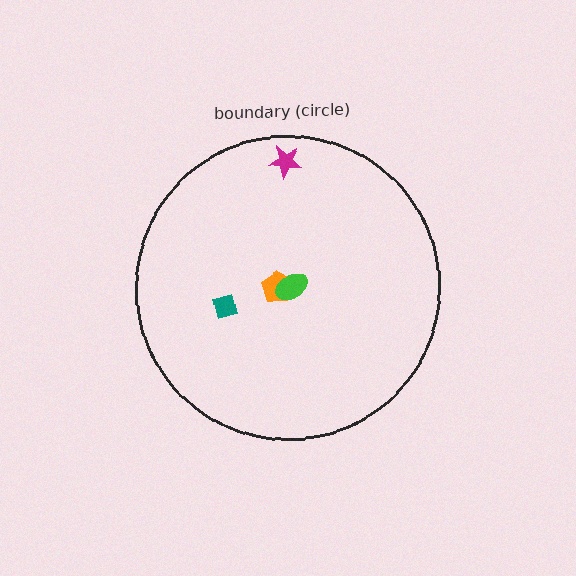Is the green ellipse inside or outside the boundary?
Inside.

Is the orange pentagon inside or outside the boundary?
Inside.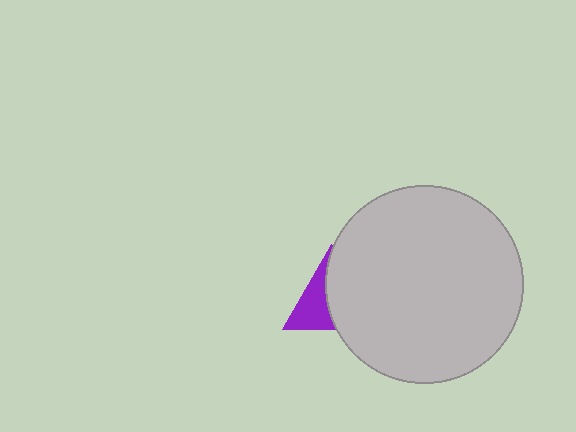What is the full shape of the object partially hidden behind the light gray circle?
The partially hidden object is a purple triangle.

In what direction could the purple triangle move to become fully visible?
The purple triangle could move left. That would shift it out from behind the light gray circle entirely.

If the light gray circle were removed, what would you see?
You would see the complete purple triangle.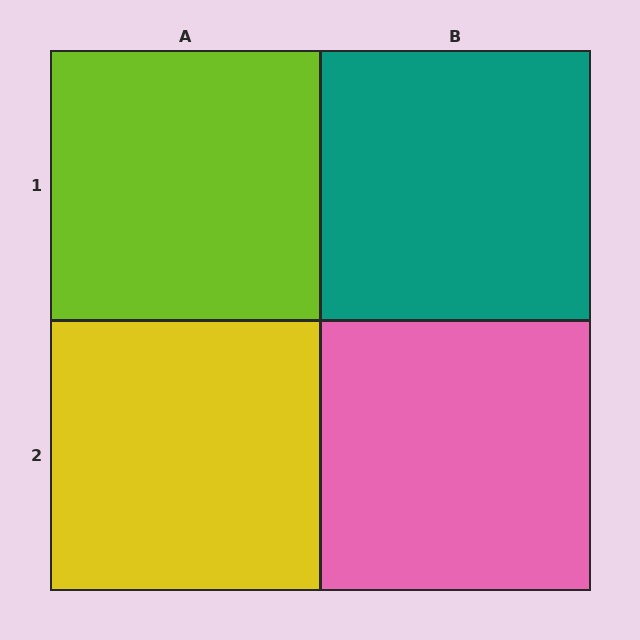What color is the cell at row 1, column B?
Teal.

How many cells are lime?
1 cell is lime.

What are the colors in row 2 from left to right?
Yellow, pink.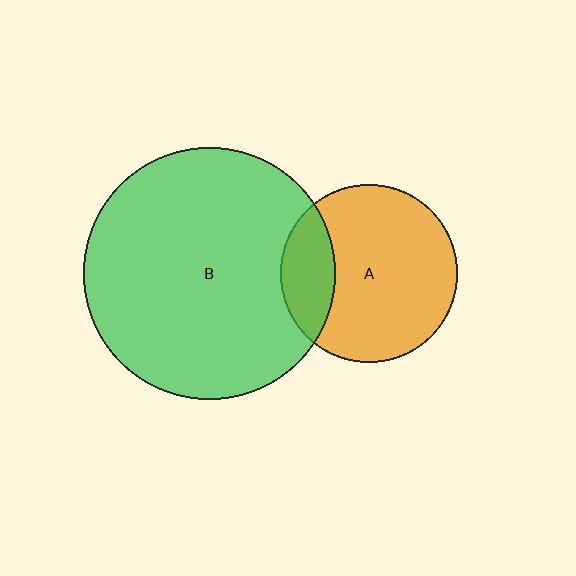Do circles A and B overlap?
Yes.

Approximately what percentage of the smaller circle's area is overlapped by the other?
Approximately 20%.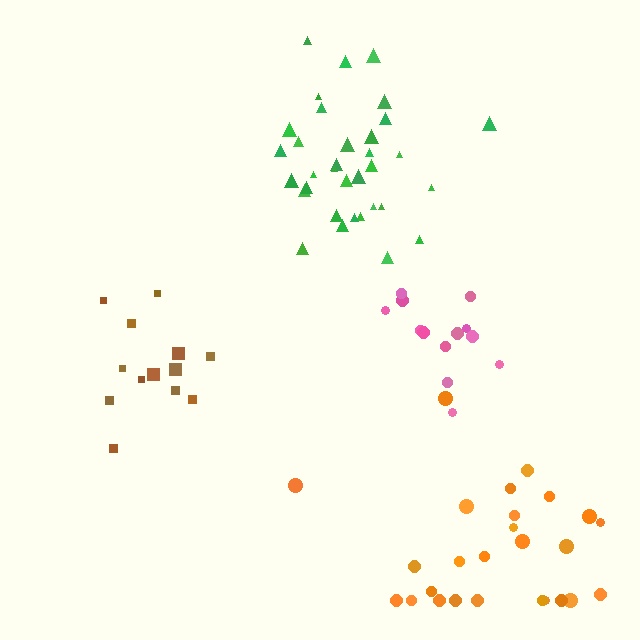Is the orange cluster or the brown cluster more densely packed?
Brown.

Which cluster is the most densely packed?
Green.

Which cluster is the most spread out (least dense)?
Pink.